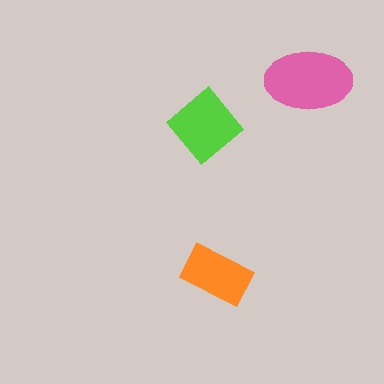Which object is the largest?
The pink ellipse.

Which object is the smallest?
The orange rectangle.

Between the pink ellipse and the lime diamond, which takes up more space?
The pink ellipse.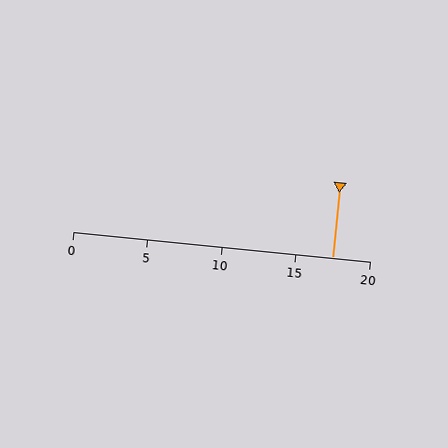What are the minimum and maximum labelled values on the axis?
The axis runs from 0 to 20.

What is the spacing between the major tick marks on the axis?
The major ticks are spaced 5 apart.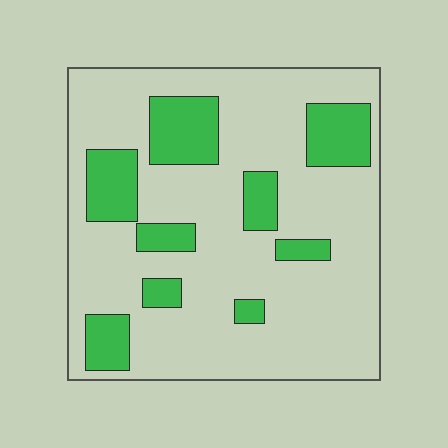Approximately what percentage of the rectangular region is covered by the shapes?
Approximately 25%.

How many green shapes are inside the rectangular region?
9.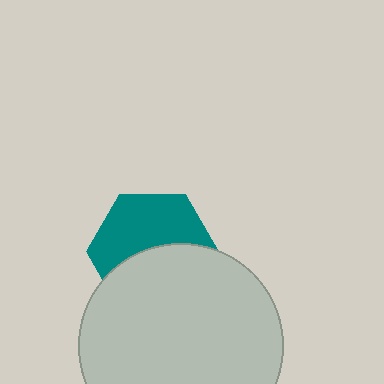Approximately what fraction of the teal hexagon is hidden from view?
Roughly 48% of the teal hexagon is hidden behind the light gray circle.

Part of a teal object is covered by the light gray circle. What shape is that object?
It is a hexagon.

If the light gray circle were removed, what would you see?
You would see the complete teal hexagon.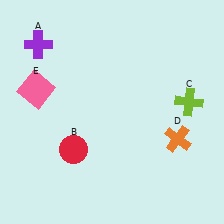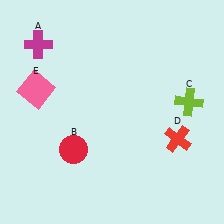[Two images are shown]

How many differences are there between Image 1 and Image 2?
There are 2 differences between the two images.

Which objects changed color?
A changed from purple to magenta. D changed from orange to red.